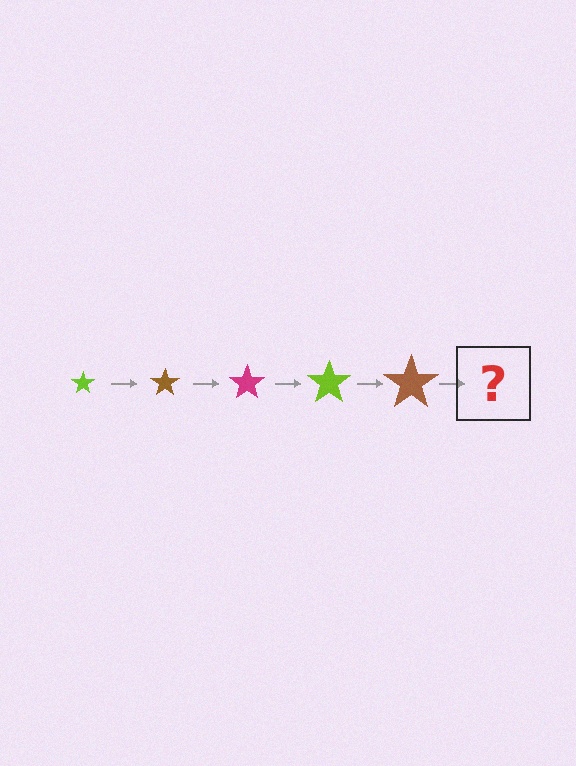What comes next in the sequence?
The next element should be a magenta star, larger than the previous one.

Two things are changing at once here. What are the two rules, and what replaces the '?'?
The two rules are that the star grows larger each step and the color cycles through lime, brown, and magenta. The '?' should be a magenta star, larger than the previous one.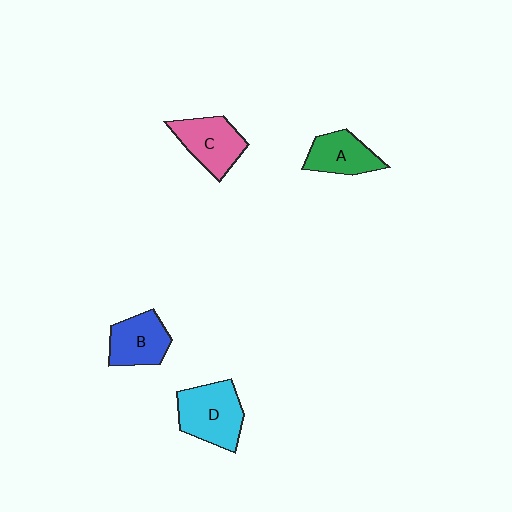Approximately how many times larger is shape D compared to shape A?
Approximately 1.4 times.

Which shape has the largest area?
Shape D (cyan).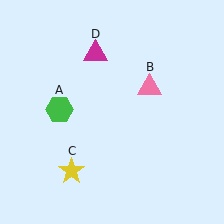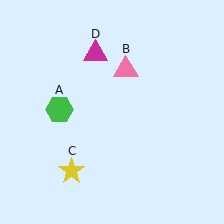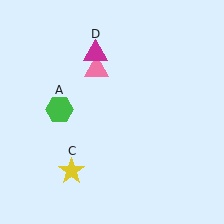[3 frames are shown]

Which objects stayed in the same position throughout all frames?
Green hexagon (object A) and yellow star (object C) and magenta triangle (object D) remained stationary.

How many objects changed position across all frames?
1 object changed position: pink triangle (object B).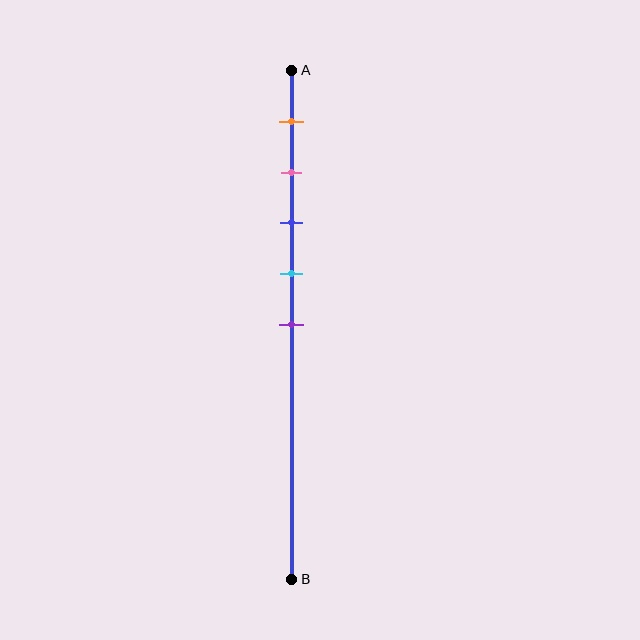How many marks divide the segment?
There are 5 marks dividing the segment.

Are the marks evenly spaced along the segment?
Yes, the marks are approximately evenly spaced.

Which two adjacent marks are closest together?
The pink and blue marks are the closest adjacent pair.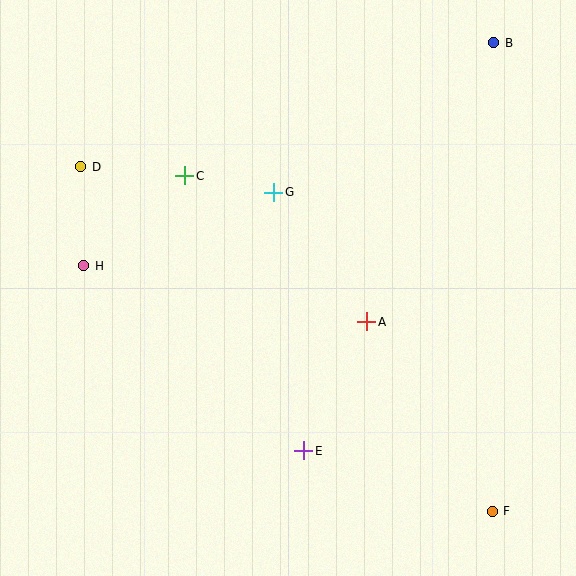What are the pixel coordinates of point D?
Point D is at (81, 167).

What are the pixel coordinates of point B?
Point B is at (494, 43).